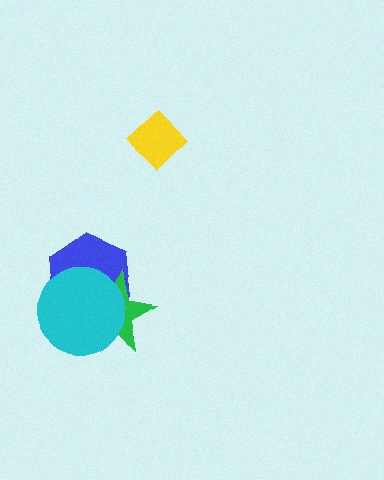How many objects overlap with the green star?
2 objects overlap with the green star.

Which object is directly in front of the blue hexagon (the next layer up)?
The green star is directly in front of the blue hexagon.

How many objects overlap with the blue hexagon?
2 objects overlap with the blue hexagon.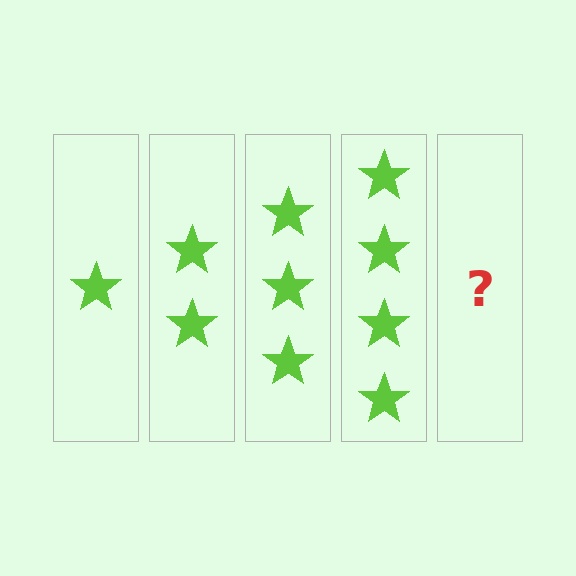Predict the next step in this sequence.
The next step is 5 stars.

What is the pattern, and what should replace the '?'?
The pattern is that each step adds one more star. The '?' should be 5 stars.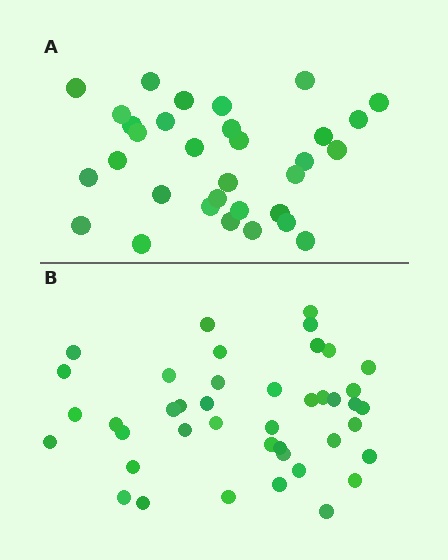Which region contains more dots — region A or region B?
Region B (the bottom region) has more dots.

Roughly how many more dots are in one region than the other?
Region B has roughly 10 or so more dots than region A.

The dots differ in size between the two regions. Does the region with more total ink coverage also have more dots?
No. Region A has more total ink coverage because its dots are larger, but region B actually contains more individual dots. Total area can be misleading — the number of items is what matters here.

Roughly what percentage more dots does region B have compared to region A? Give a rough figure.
About 30% more.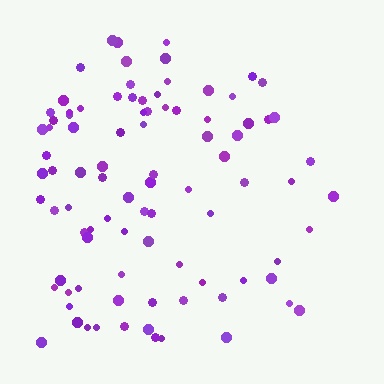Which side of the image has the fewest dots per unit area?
The right.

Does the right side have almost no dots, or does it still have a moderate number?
Still a moderate number, just noticeably fewer than the left.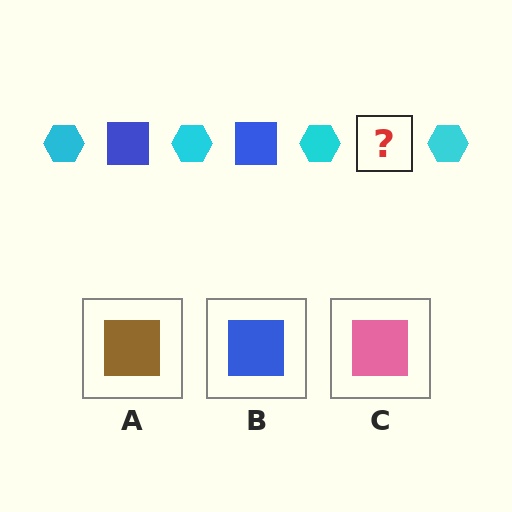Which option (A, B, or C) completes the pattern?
B.